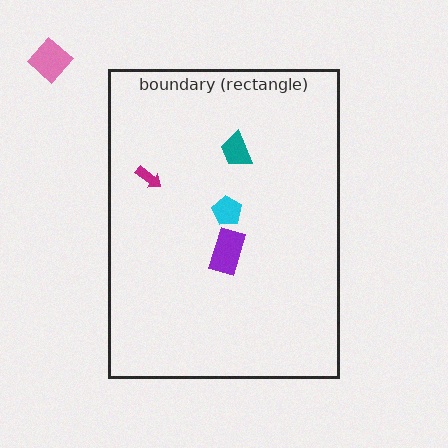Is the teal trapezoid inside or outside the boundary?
Inside.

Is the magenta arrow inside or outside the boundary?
Inside.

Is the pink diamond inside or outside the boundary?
Outside.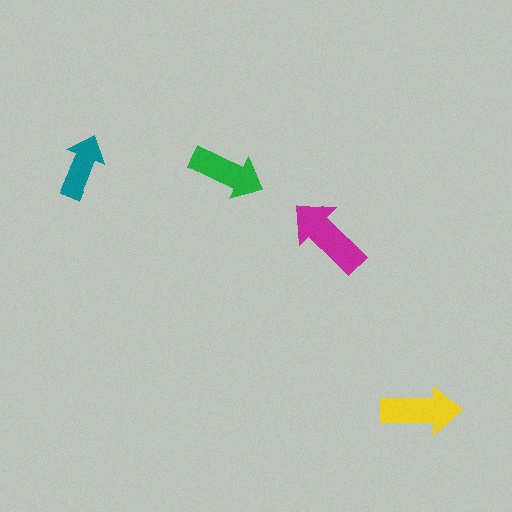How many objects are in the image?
There are 4 objects in the image.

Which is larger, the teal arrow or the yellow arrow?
The yellow one.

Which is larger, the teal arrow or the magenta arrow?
The magenta one.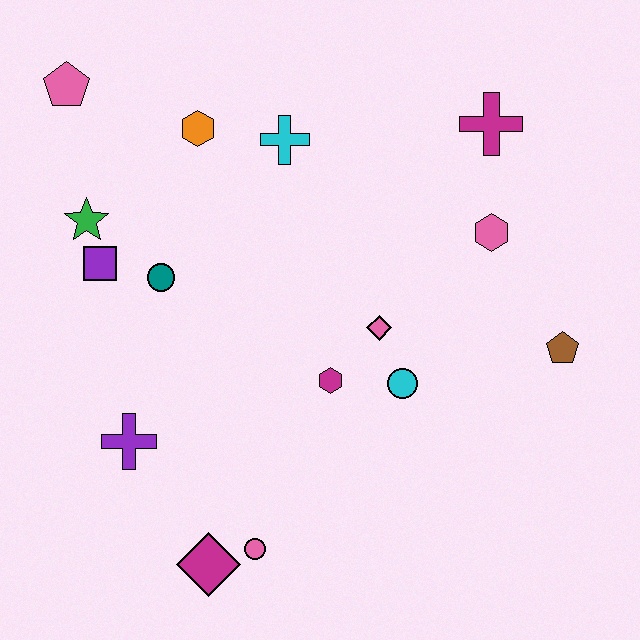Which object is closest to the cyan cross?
The orange hexagon is closest to the cyan cross.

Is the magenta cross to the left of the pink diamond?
No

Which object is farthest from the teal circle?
The brown pentagon is farthest from the teal circle.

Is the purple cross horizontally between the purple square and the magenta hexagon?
Yes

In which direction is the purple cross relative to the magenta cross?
The purple cross is to the left of the magenta cross.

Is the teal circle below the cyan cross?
Yes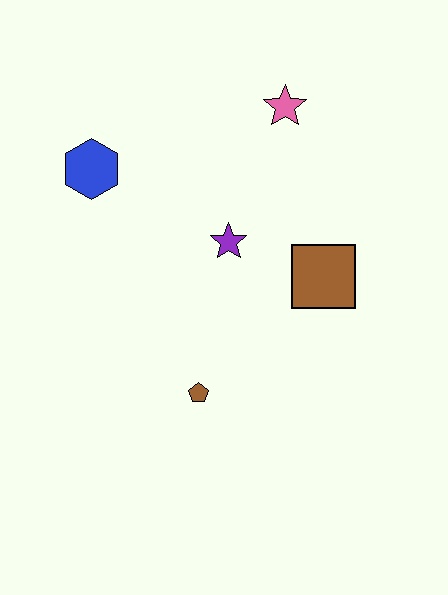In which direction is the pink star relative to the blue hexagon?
The pink star is to the right of the blue hexagon.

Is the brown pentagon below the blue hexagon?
Yes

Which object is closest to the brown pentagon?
The purple star is closest to the brown pentagon.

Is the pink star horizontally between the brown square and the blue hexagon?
Yes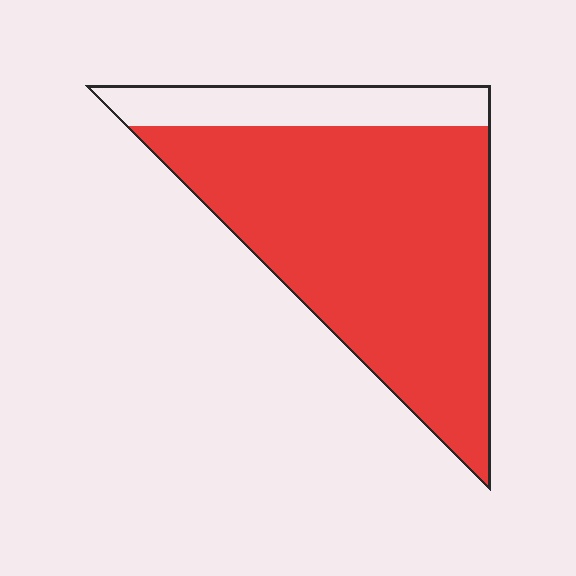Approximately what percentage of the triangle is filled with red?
Approximately 80%.